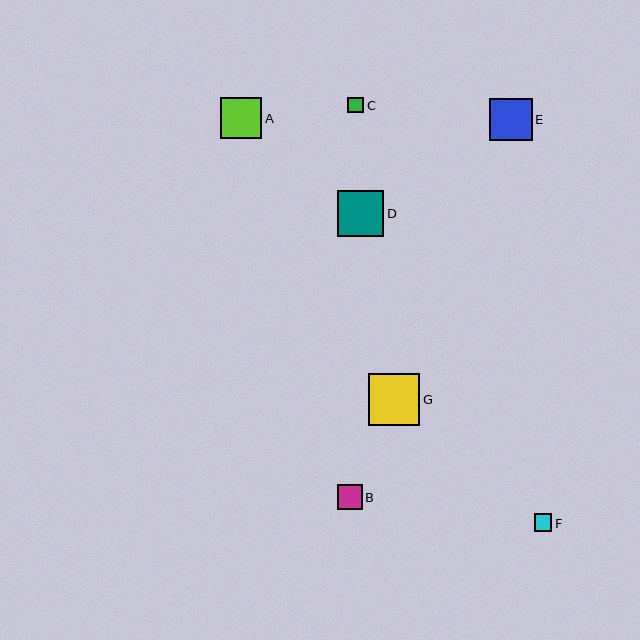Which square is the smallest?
Square C is the smallest with a size of approximately 16 pixels.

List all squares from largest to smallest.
From largest to smallest: G, D, E, A, B, F, C.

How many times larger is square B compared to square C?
Square B is approximately 1.6 times the size of square C.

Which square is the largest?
Square G is the largest with a size of approximately 52 pixels.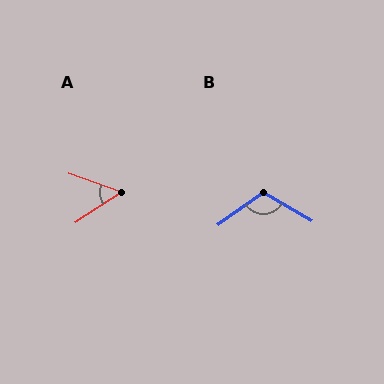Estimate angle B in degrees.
Approximately 115 degrees.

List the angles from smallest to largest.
A (53°), B (115°).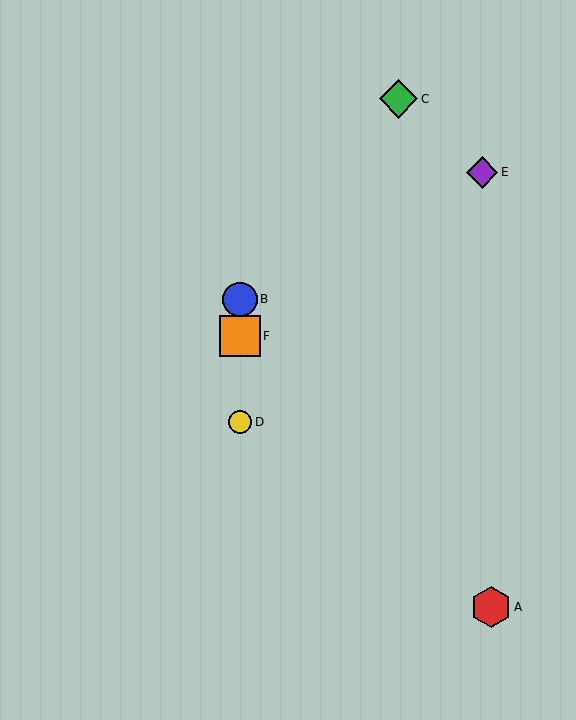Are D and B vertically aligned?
Yes, both are at x≈240.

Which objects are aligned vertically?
Objects B, D, F are aligned vertically.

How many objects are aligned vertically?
3 objects (B, D, F) are aligned vertically.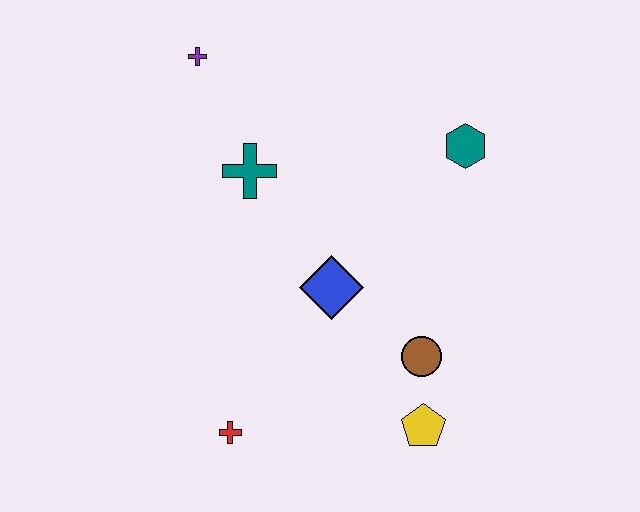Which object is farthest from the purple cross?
The yellow pentagon is farthest from the purple cross.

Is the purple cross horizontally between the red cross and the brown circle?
No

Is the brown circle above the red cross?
Yes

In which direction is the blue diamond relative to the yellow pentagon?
The blue diamond is above the yellow pentagon.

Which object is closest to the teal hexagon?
The blue diamond is closest to the teal hexagon.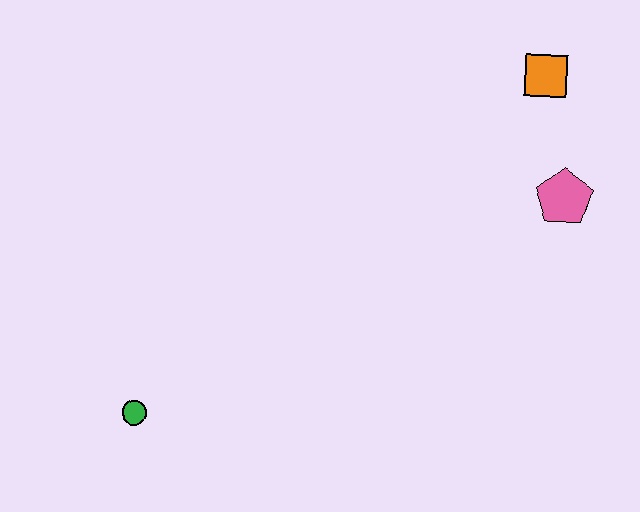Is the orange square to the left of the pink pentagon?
Yes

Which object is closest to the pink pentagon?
The orange square is closest to the pink pentagon.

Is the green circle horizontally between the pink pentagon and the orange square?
No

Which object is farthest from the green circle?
The orange square is farthest from the green circle.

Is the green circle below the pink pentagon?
Yes